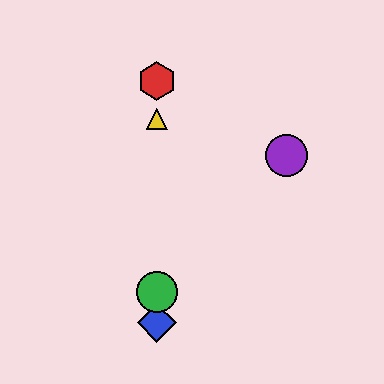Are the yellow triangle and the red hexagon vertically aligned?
Yes, both are at x≈157.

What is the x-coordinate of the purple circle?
The purple circle is at x≈287.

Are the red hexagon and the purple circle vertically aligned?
No, the red hexagon is at x≈157 and the purple circle is at x≈287.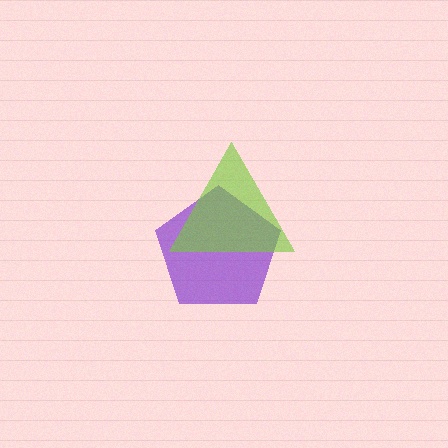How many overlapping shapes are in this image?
There are 2 overlapping shapes in the image.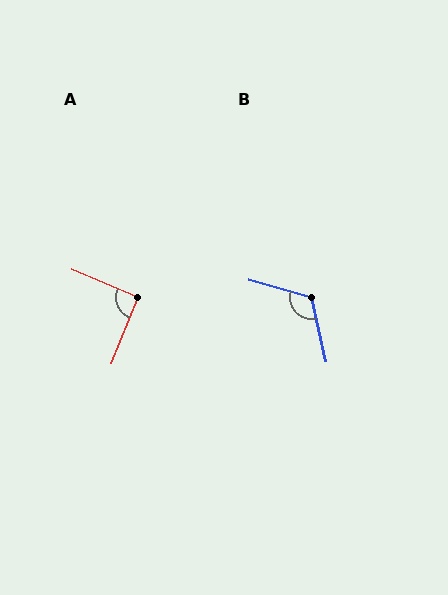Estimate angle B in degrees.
Approximately 119 degrees.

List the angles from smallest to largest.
A (91°), B (119°).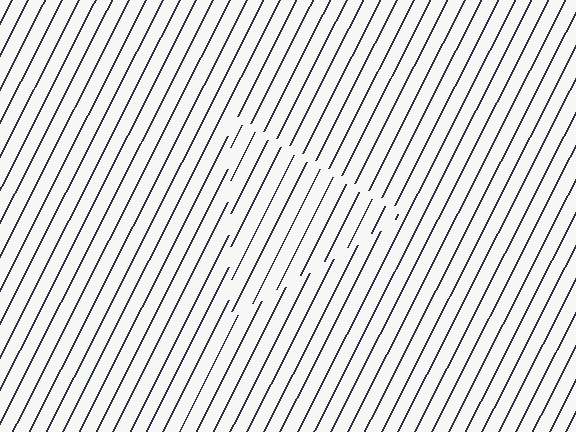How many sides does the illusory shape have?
3 sides — the line-ends trace a triangle.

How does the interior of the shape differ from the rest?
The interior of the shape contains the same grating, shifted by half a period — the contour is defined by the phase discontinuity where line-ends from the inner and outer gratings abut.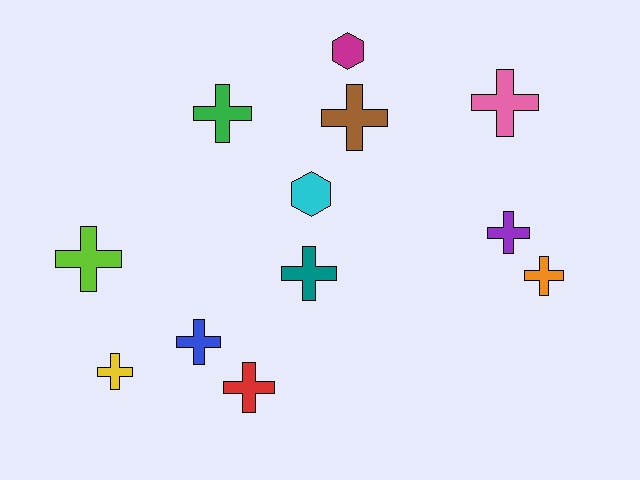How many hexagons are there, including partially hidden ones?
There are 2 hexagons.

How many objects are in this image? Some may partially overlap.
There are 12 objects.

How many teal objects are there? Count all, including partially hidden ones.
There is 1 teal object.